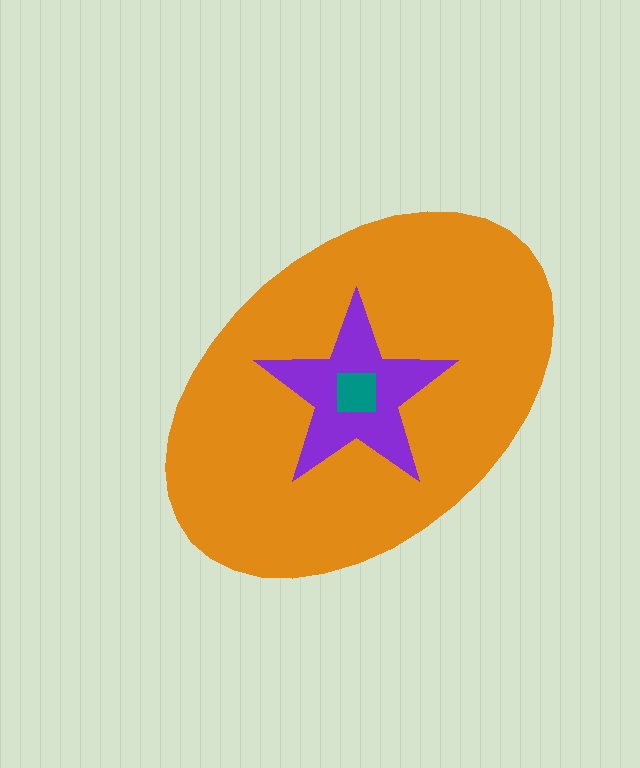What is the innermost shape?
The teal square.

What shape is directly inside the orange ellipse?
The purple star.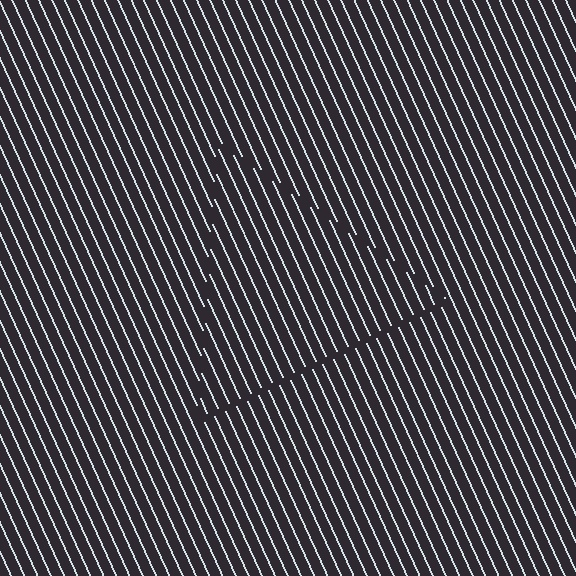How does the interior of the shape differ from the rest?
The interior of the shape contains the same grating, shifted by half a period — the contour is defined by the phase discontinuity where line-ends from the inner and outer gratings abut.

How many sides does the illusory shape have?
3 sides — the line-ends trace a triangle.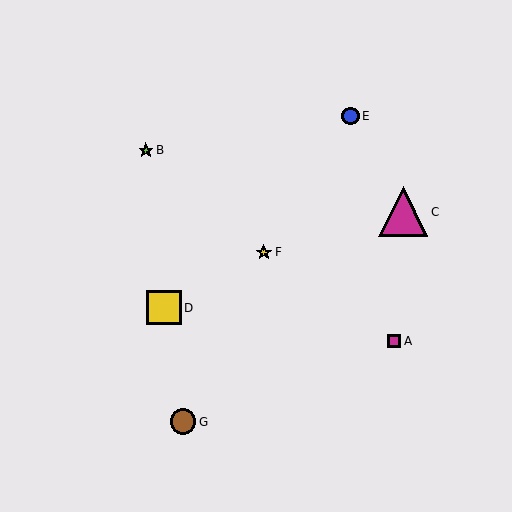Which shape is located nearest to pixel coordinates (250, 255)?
The yellow star (labeled F) at (264, 252) is nearest to that location.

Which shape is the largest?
The magenta triangle (labeled C) is the largest.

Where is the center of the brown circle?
The center of the brown circle is at (183, 422).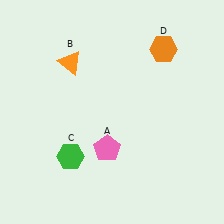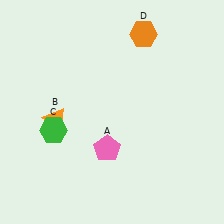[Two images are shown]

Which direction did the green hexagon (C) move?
The green hexagon (C) moved up.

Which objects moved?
The objects that moved are: the orange triangle (B), the green hexagon (C), the orange hexagon (D).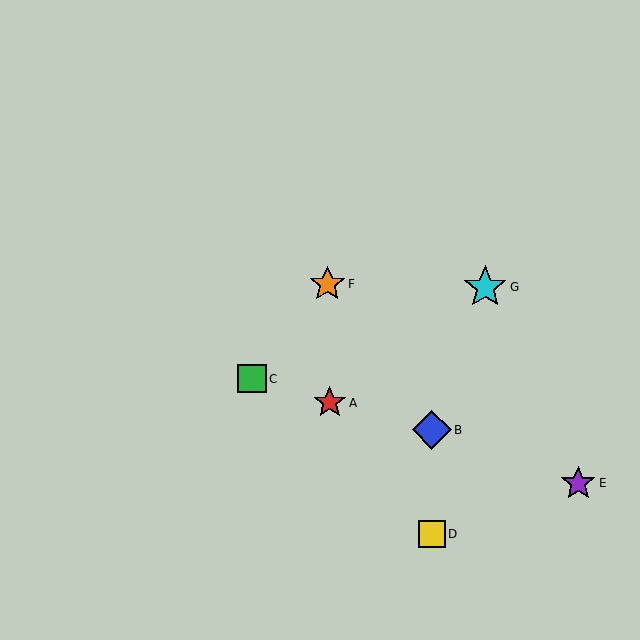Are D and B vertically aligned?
Yes, both are at x≈432.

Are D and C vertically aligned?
No, D is at x≈432 and C is at x≈252.